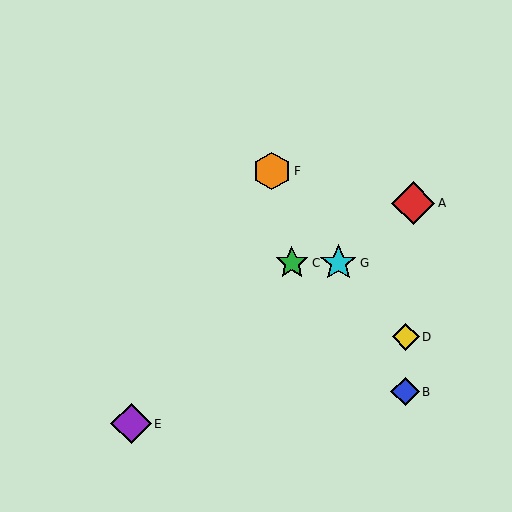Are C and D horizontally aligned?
No, C is at y≈263 and D is at y≈337.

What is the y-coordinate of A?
Object A is at y≈203.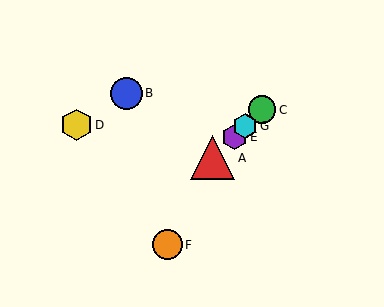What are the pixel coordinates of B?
Object B is at (126, 93).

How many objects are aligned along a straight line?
4 objects (A, C, E, G) are aligned along a straight line.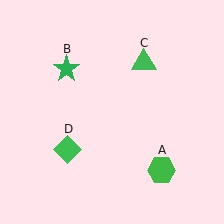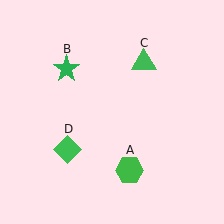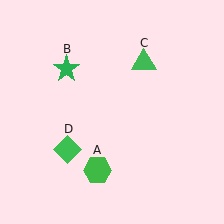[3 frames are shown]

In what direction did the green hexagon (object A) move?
The green hexagon (object A) moved left.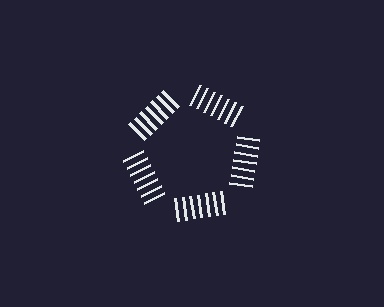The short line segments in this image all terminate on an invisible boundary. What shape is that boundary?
An illusory pentagon — the line segments terminate on its edges but no continuous stroke is drawn.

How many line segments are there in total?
35 — 7 along each of the 5 edges.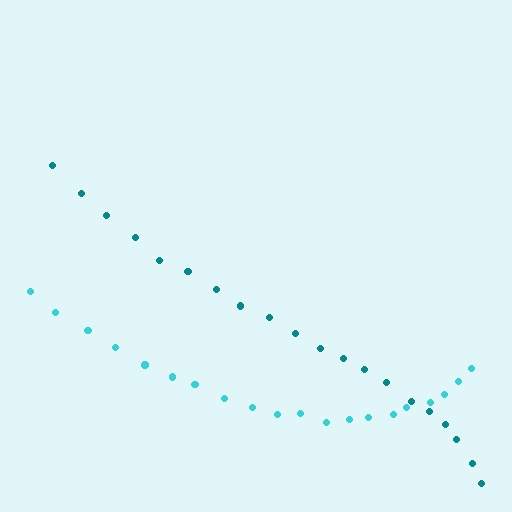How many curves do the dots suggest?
There are 2 distinct paths.